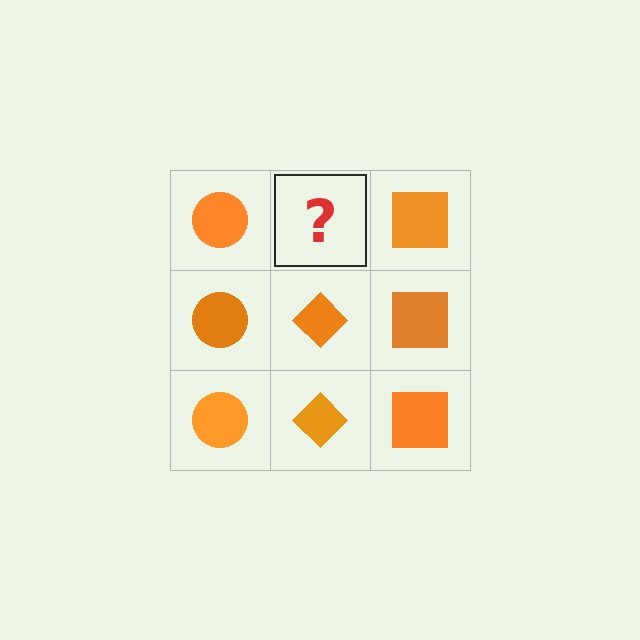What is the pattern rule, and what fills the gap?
The rule is that each column has a consistent shape. The gap should be filled with an orange diamond.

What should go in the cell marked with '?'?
The missing cell should contain an orange diamond.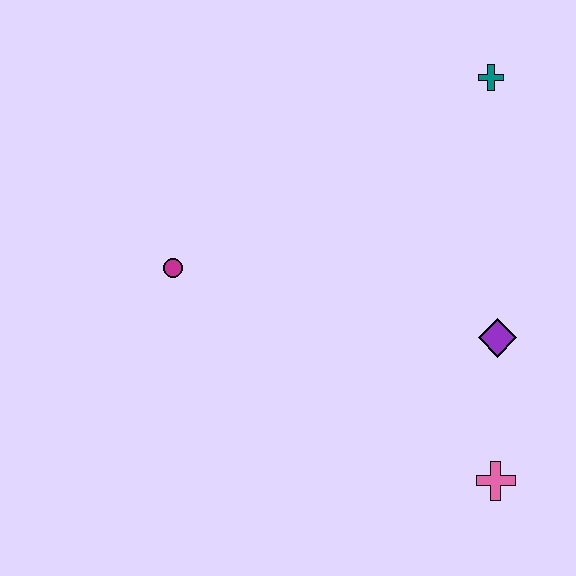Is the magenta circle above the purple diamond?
Yes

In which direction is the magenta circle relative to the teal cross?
The magenta circle is to the left of the teal cross.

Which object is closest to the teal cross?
The purple diamond is closest to the teal cross.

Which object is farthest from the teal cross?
The pink cross is farthest from the teal cross.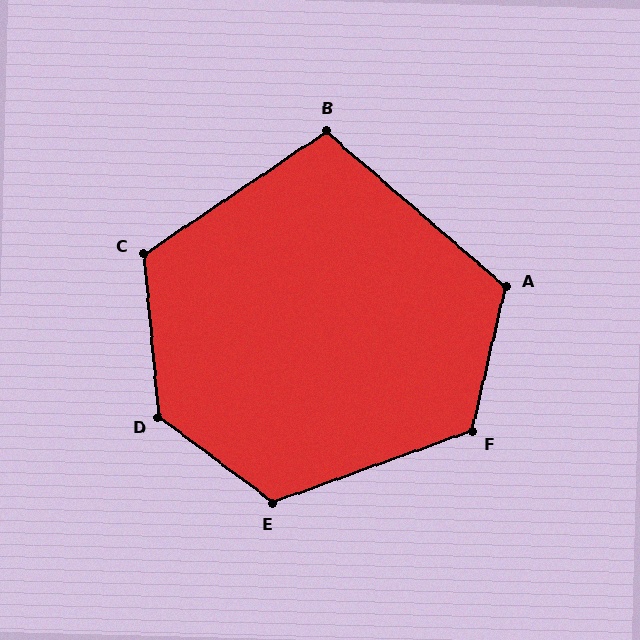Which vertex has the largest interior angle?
D, at approximately 132 degrees.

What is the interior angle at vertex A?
Approximately 118 degrees (obtuse).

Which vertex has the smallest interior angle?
B, at approximately 105 degrees.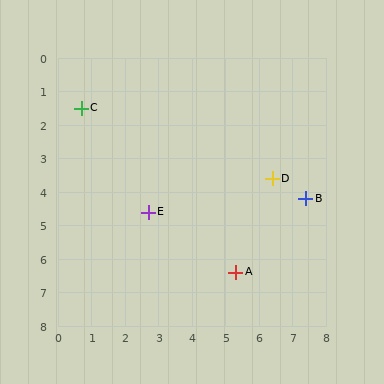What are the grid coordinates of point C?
Point C is at approximately (0.7, 1.5).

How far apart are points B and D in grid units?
Points B and D are about 1.2 grid units apart.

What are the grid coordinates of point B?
Point B is at approximately (7.4, 4.2).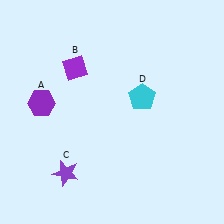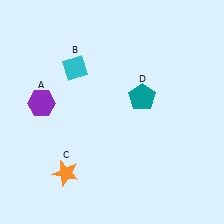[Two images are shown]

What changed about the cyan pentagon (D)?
In Image 1, D is cyan. In Image 2, it changed to teal.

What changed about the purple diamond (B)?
In Image 1, B is purple. In Image 2, it changed to cyan.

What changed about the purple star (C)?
In Image 1, C is purple. In Image 2, it changed to orange.